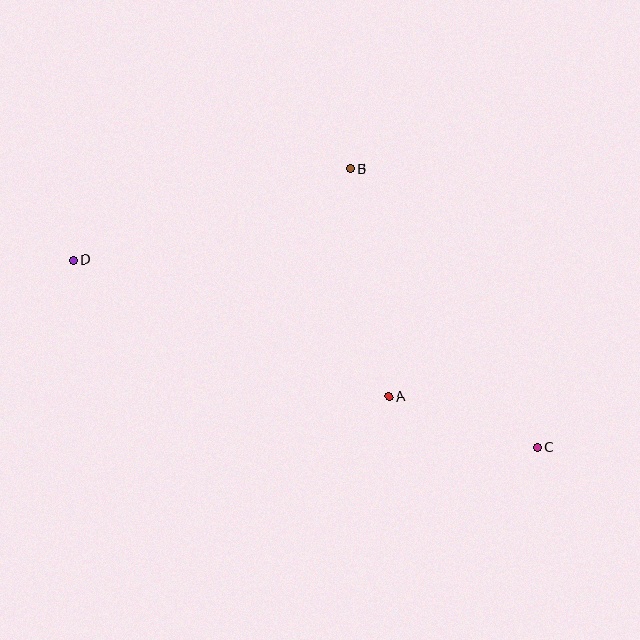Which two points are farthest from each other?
Points C and D are farthest from each other.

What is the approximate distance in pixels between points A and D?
The distance between A and D is approximately 344 pixels.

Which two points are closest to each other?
Points A and C are closest to each other.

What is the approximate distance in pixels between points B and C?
The distance between B and C is approximately 335 pixels.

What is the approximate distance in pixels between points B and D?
The distance between B and D is approximately 292 pixels.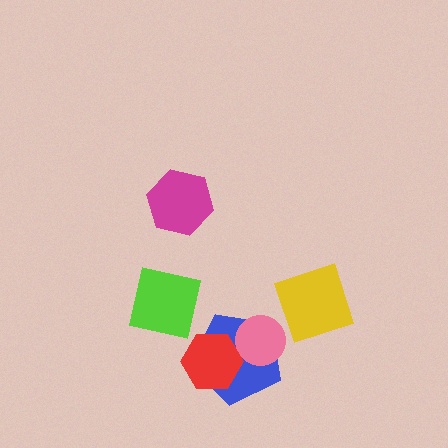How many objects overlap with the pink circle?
1 object overlaps with the pink circle.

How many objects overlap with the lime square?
0 objects overlap with the lime square.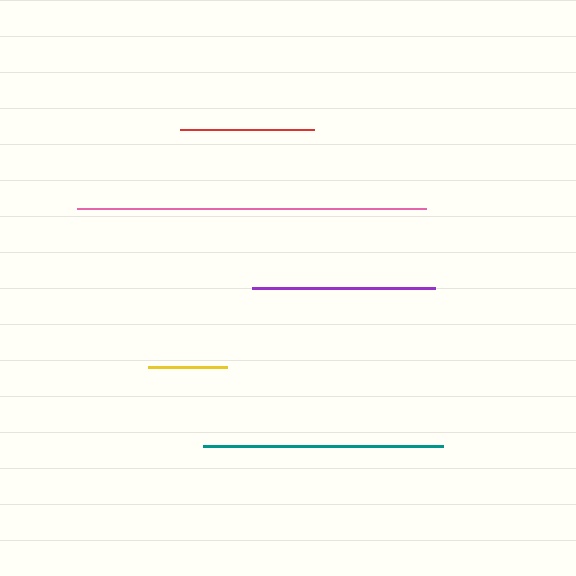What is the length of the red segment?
The red segment is approximately 134 pixels long.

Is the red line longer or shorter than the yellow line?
The red line is longer than the yellow line.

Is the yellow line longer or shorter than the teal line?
The teal line is longer than the yellow line.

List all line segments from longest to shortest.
From longest to shortest: pink, teal, purple, red, yellow.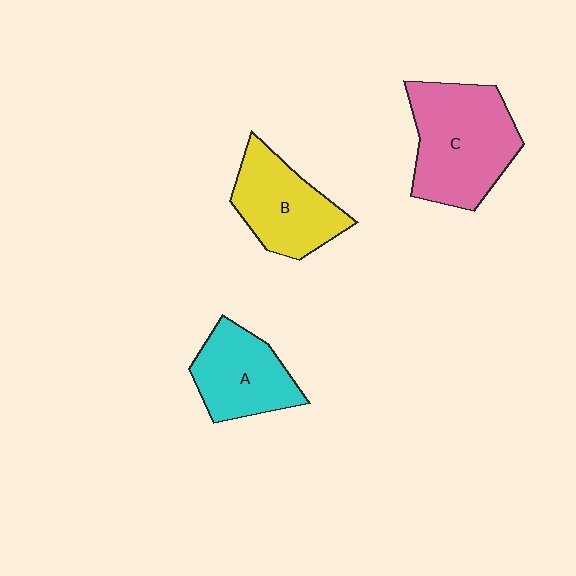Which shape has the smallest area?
Shape A (cyan).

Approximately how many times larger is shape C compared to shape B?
Approximately 1.3 times.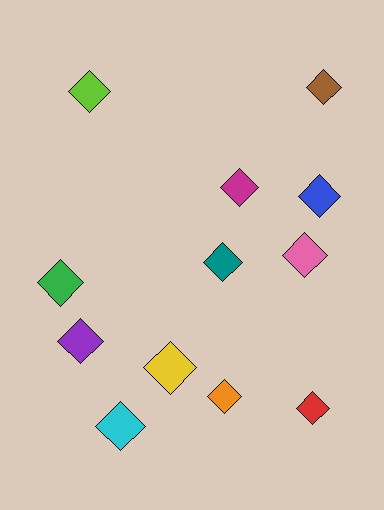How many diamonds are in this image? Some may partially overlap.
There are 12 diamonds.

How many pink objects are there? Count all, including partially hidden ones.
There is 1 pink object.